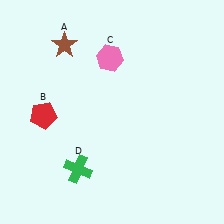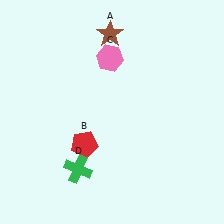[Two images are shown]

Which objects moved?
The objects that moved are: the brown star (A), the red pentagon (B).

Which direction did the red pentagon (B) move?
The red pentagon (B) moved right.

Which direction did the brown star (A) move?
The brown star (A) moved right.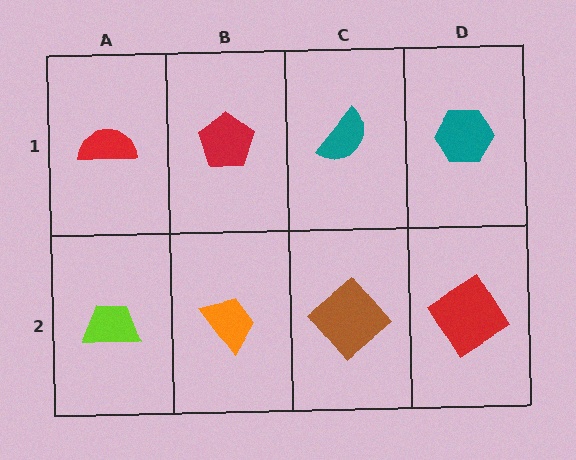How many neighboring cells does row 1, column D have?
2.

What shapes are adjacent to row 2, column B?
A red pentagon (row 1, column B), a lime trapezoid (row 2, column A), a brown diamond (row 2, column C).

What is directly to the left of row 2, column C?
An orange trapezoid.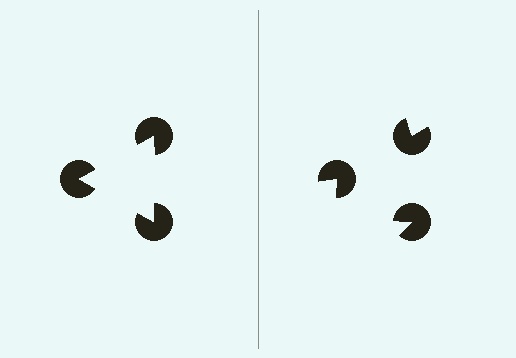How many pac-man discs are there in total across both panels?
6 — 3 on each side.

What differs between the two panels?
The pac-man discs are positioned identically on both sides; only the wedge orientations differ. On the left they align to a triangle; on the right they are misaligned.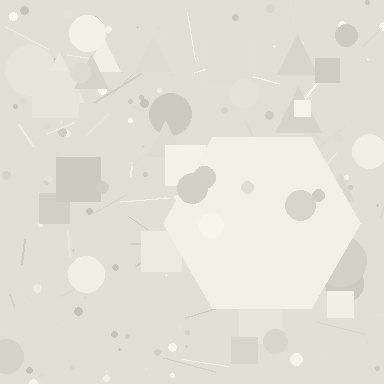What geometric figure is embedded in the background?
A hexagon is embedded in the background.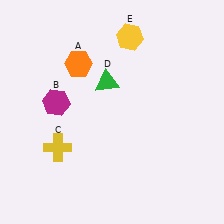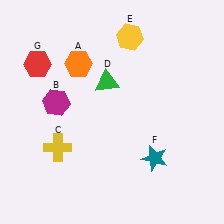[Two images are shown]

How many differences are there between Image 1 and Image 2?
There are 2 differences between the two images.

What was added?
A teal star (F), a red hexagon (G) were added in Image 2.